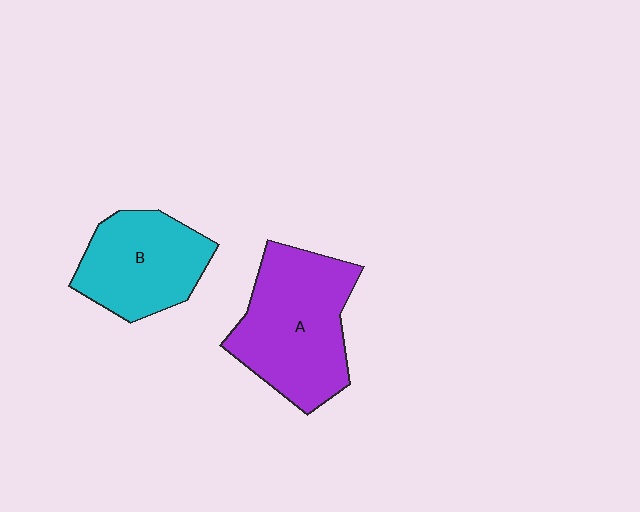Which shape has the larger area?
Shape A (purple).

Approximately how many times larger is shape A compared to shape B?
Approximately 1.3 times.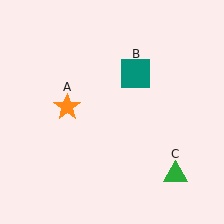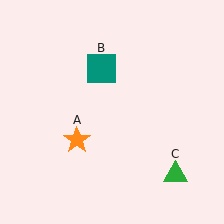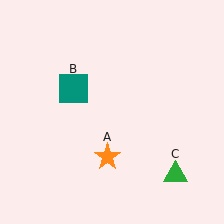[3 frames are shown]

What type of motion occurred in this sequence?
The orange star (object A), teal square (object B) rotated counterclockwise around the center of the scene.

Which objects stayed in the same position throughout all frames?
Green triangle (object C) remained stationary.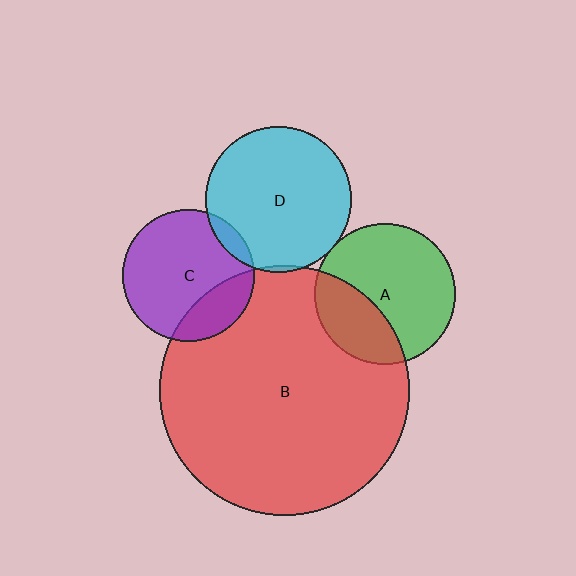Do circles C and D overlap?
Yes.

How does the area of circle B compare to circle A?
Approximately 3.1 times.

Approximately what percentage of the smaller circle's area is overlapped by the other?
Approximately 10%.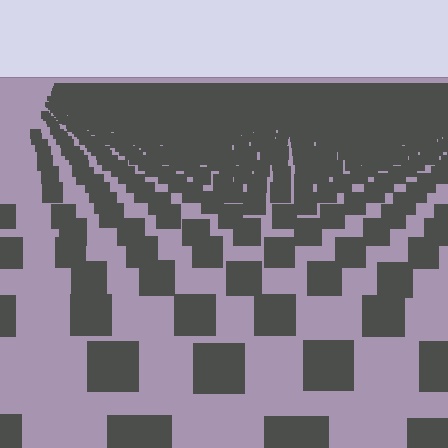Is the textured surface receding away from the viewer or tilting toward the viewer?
The surface is receding away from the viewer. Texture elements get smaller and denser toward the top.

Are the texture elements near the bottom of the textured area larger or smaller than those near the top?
Larger. Near the bottom, elements are closer to the viewer and appear at a bigger on-screen size.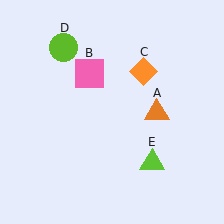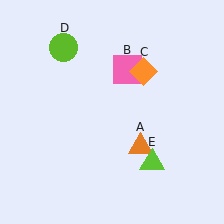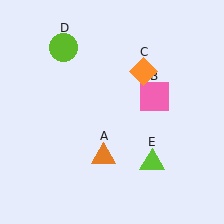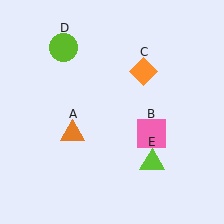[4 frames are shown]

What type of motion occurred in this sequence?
The orange triangle (object A), pink square (object B) rotated clockwise around the center of the scene.